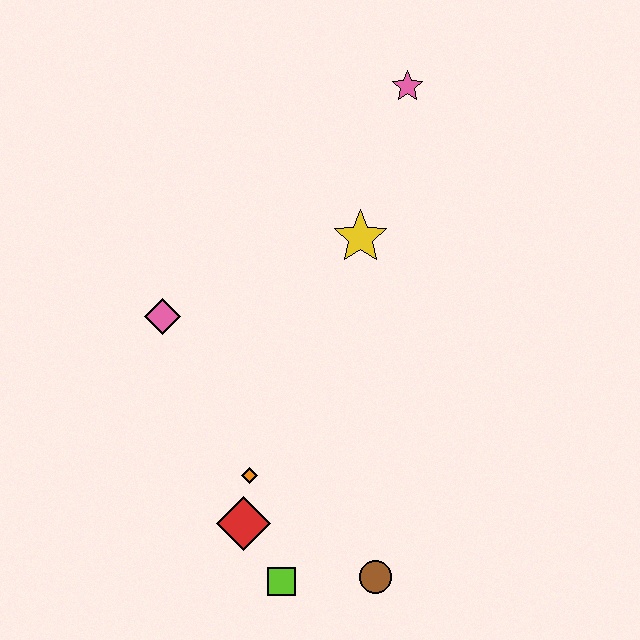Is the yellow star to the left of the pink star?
Yes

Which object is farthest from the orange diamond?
The pink star is farthest from the orange diamond.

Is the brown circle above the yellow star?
No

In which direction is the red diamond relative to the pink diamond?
The red diamond is below the pink diamond.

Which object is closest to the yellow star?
The pink star is closest to the yellow star.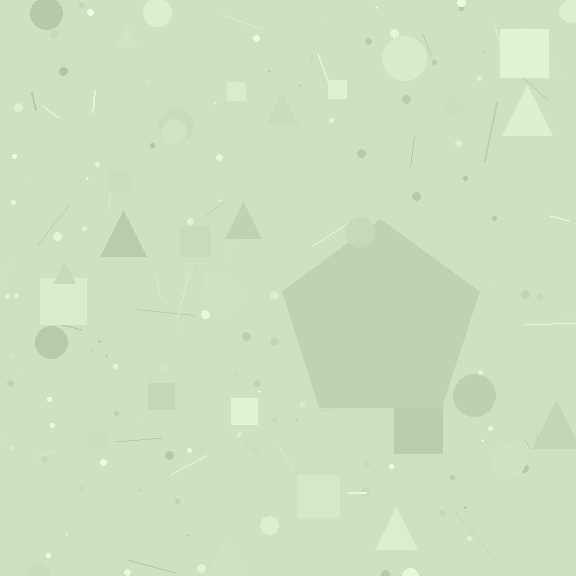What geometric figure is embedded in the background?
A pentagon is embedded in the background.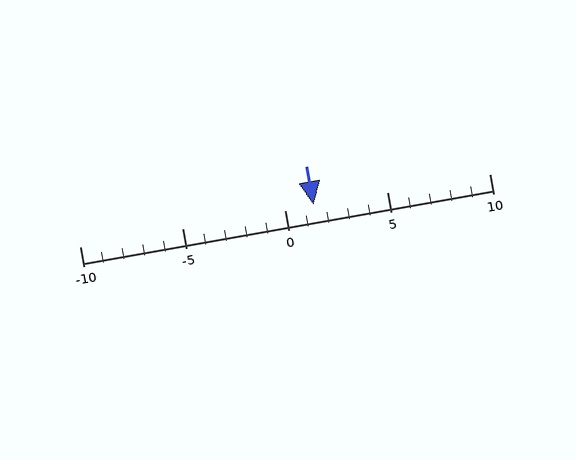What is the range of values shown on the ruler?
The ruler shows values from -10 to 10.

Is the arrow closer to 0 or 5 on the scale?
The arrow is closer to 0.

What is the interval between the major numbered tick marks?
The major tick marks are spaced 5 units apart.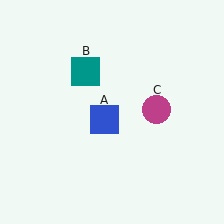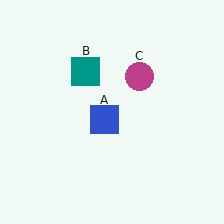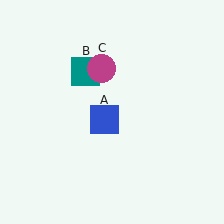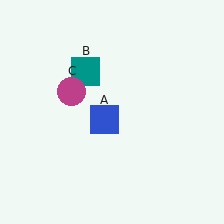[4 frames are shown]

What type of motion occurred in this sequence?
The magenta circle (object C) rotated counterclockwise around the center of the scene.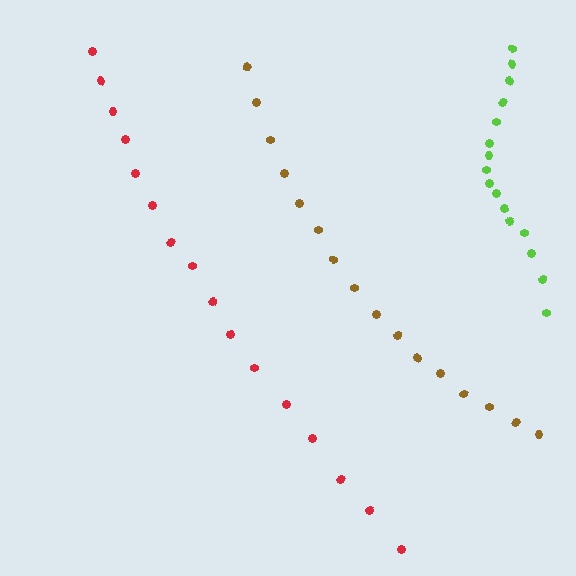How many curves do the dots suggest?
There are 3 distinct paths.